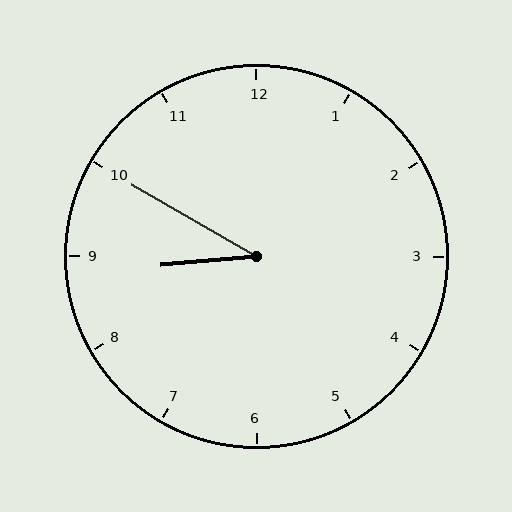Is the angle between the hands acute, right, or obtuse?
It is acute.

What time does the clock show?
8:50.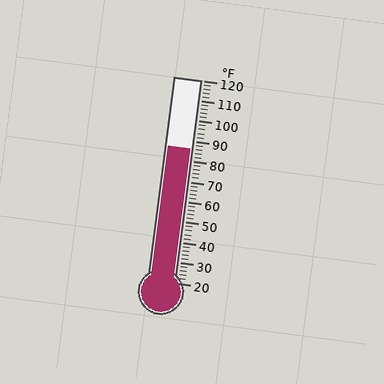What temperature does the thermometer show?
The thermometer shows approximately 86°F.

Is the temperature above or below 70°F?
The temperature is above 70°F.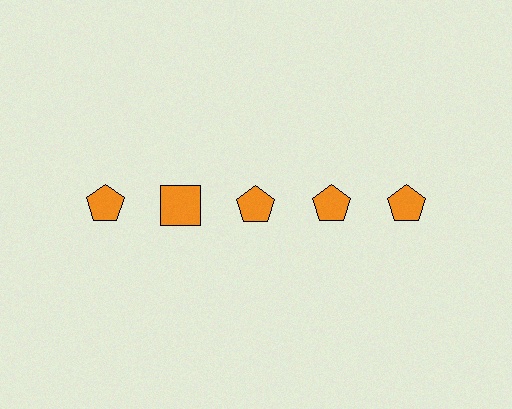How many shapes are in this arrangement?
There are 5 shapes arranged in a grid pattern.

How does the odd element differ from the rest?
It has a different shape: square instead of pentagon.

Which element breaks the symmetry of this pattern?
The orange square in the top row, second from left column breaks the symmetry. All other shapes are orange pentagons.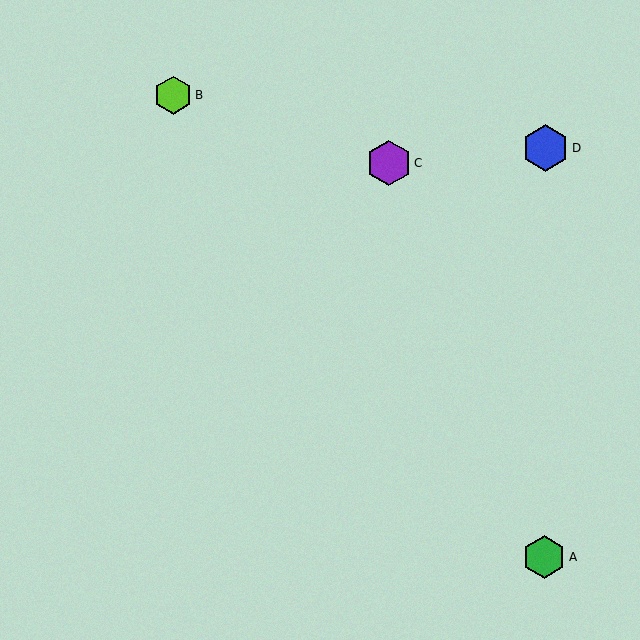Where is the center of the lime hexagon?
The center of the lime hexagon is at (173, 95).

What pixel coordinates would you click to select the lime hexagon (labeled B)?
Click at (173, 95) to select the lime hexagon B.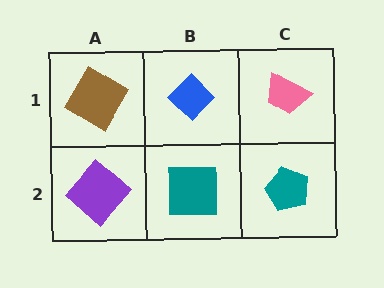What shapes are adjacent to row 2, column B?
A blue diamond (row 1, column B), a purple diamond (row 2, column A), a teal pentagon (row 2, column C).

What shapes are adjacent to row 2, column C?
A pink trapezoid (row 1, column C), a teal square (row 2, column B).